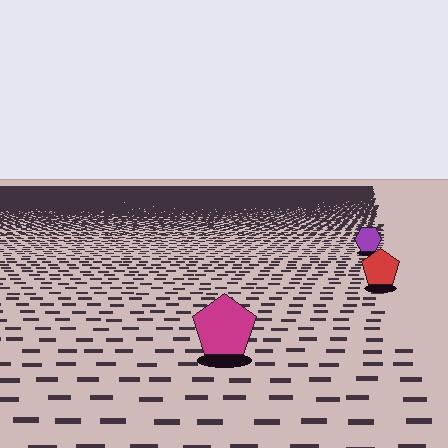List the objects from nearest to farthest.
From nearest to farthest: the magenta pentagon, the red pentagon, the purple hexagon.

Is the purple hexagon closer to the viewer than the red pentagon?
No. The red pentagon is closer — you can tell from the texture gradient: the ground texture is coarser near it.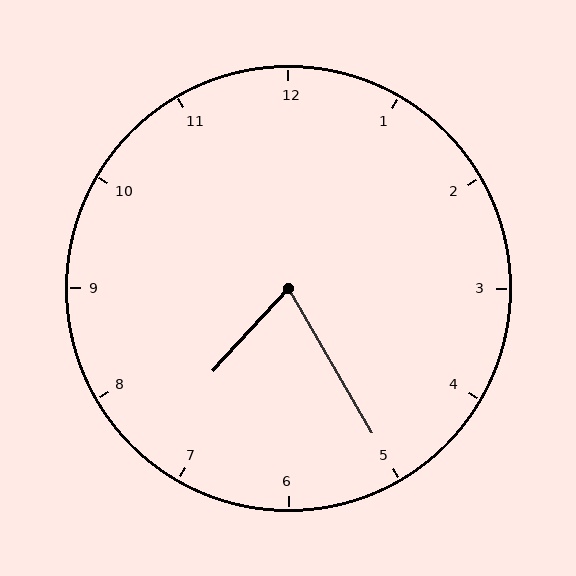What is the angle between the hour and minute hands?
Approximately 72 degrees.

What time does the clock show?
7:25.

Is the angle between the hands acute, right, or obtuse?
It is acute.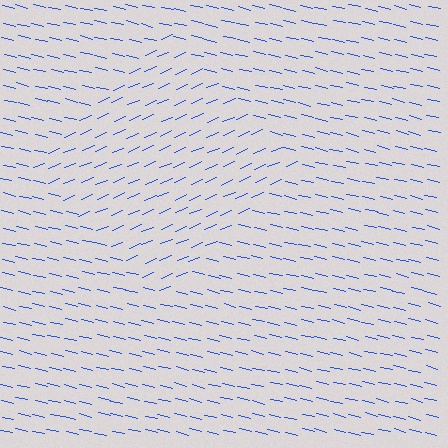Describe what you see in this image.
The image is filled with small blue line segments. A diamond region in the image has lines oriented differently from the surrounding lines, creating a visible texture boundary.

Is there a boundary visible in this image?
Yes, there is a texture boundary formed by a change in line orientation.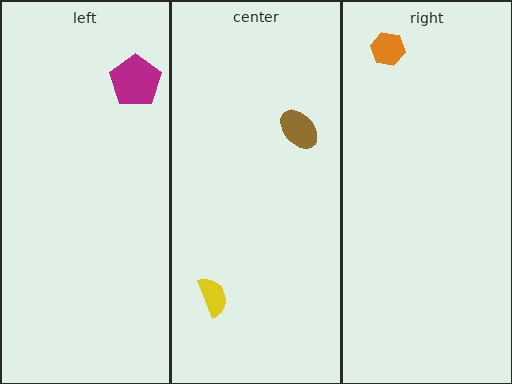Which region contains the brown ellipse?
The center region.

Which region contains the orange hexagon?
The right region.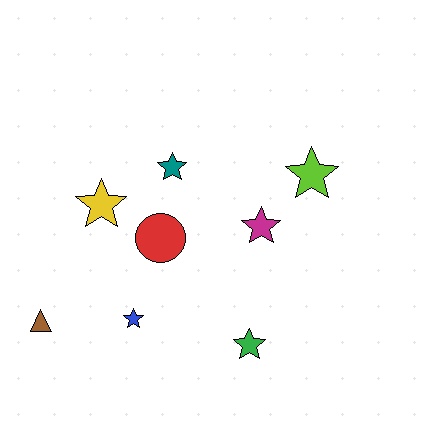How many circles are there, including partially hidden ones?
There is 1 circle.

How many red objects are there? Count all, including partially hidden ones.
There is 1 red object.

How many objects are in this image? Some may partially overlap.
There are 8 objects.